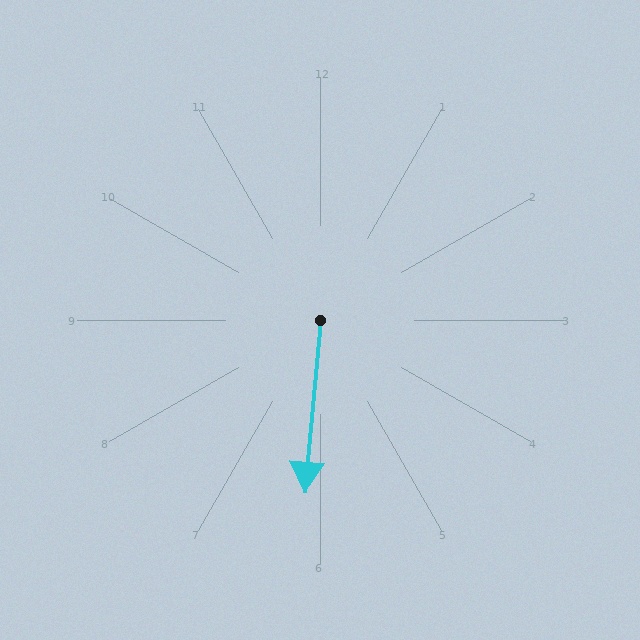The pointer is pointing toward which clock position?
Roughly 6 o'clock.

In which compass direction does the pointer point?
South.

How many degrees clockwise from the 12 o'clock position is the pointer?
Approximately 185 degrees.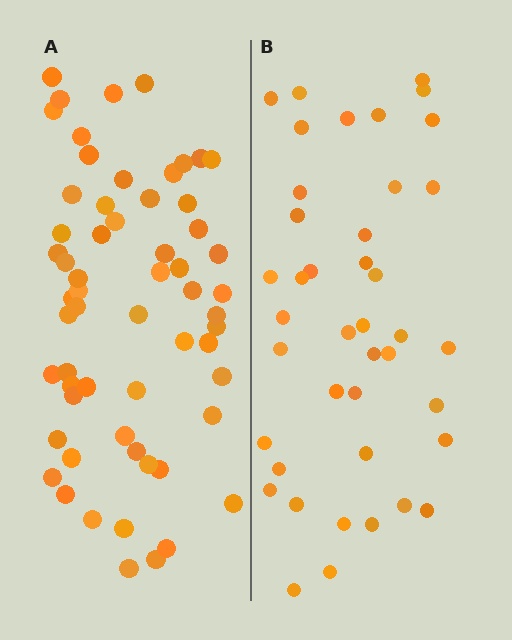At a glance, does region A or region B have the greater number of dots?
Region A (the left region) has more dots.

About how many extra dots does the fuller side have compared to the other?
Region A has approximately 20 more dots than region B.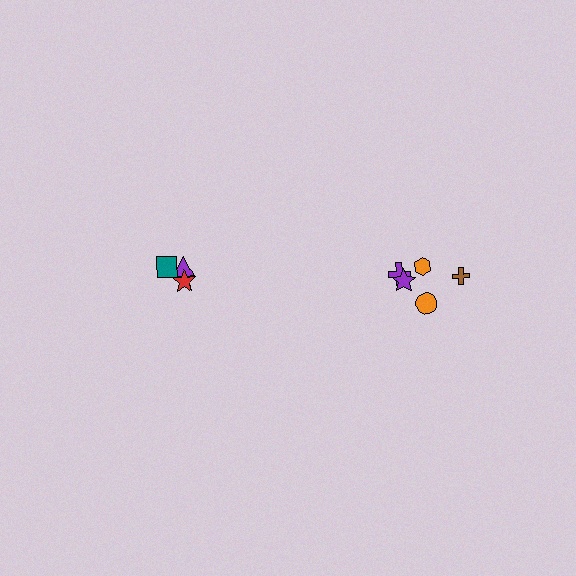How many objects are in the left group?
There are 3 objects.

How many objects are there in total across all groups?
There are 8 objects.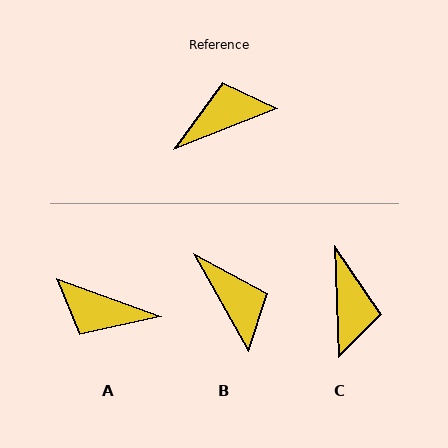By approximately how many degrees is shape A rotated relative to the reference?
Approximately 139 degrees counter-clockwise.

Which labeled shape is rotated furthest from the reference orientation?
A, about 139 degrees away.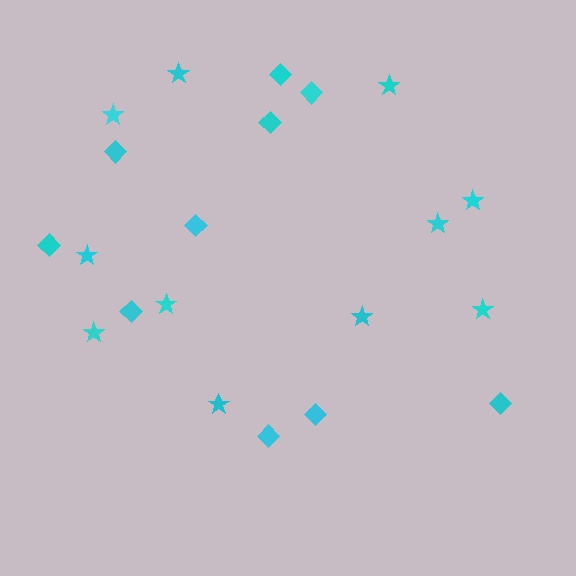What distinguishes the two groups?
There are 2 groups: one group of diamonds (10) and one group of stars (11).